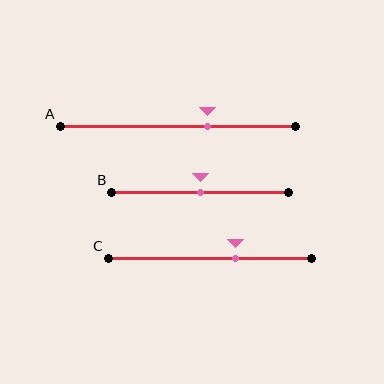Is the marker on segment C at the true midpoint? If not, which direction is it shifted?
No, the marker on segment C is shifted to the right by about 13% of the segment length.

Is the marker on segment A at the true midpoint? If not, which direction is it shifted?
No, the marker on segment A is shifted to the right by about 12% of the segment length.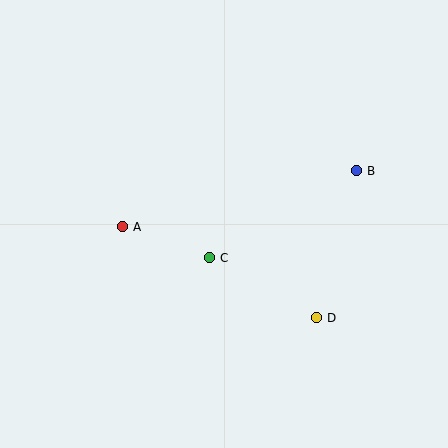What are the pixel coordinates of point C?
Point C is at (210, 258).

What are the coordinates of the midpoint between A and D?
The midpoint between A and D is at (220, 272).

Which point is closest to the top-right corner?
Point B is closest to the top-right corner.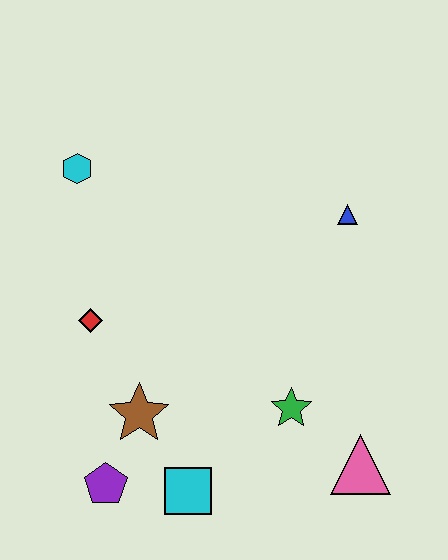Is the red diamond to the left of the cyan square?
Yes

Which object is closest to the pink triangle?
The green star is closest to the pink triangle.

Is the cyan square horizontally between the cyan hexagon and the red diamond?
No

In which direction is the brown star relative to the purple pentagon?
The brown star is above the purple pentagon.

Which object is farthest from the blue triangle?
The purple pentagon is farthest from the blue triangle.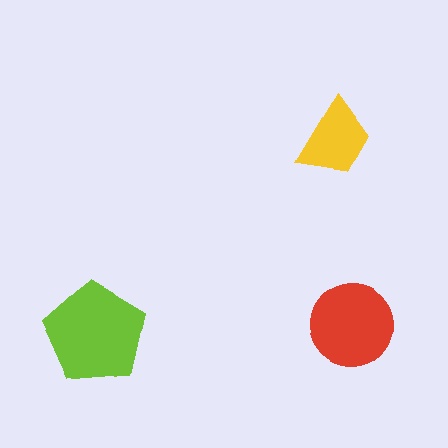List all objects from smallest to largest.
The yellow trapezoid, the red circle, the lime pentagon.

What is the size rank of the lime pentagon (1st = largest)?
1st.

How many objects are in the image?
There are 3 objects in the image.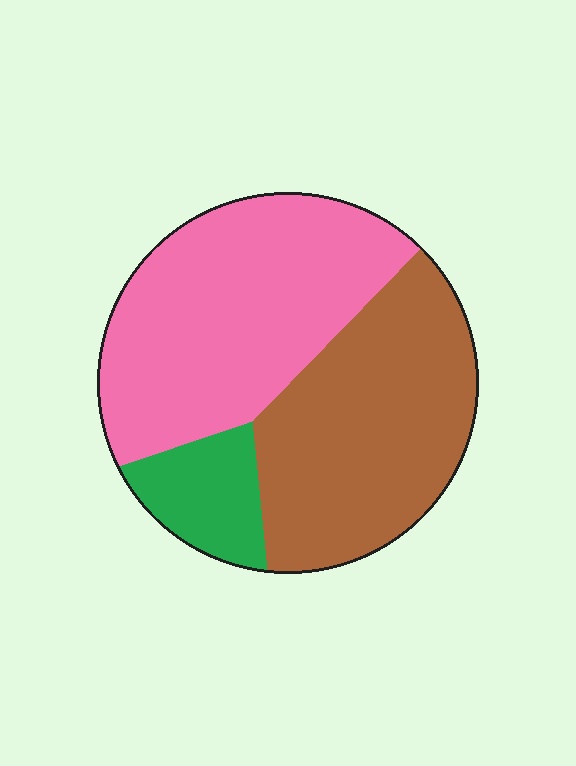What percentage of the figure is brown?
Brown takes up about two fifths (2/5) of the figure.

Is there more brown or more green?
Brown.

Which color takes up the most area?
Pink, at roughly 45%.